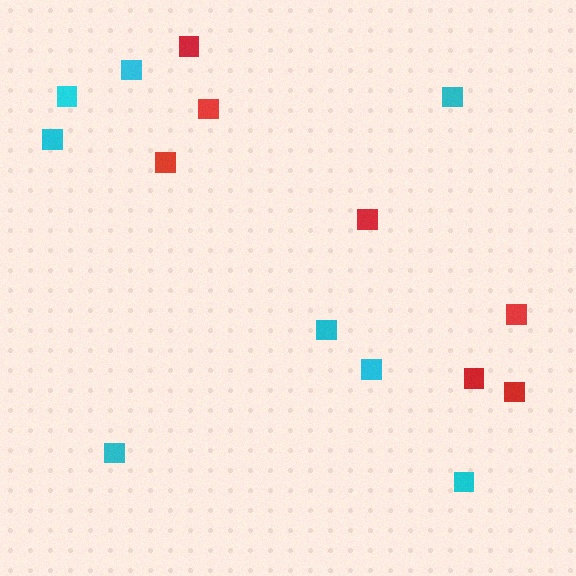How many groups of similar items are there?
There are 2 groups: one group of red squares (7) and one group of cyan squares (8).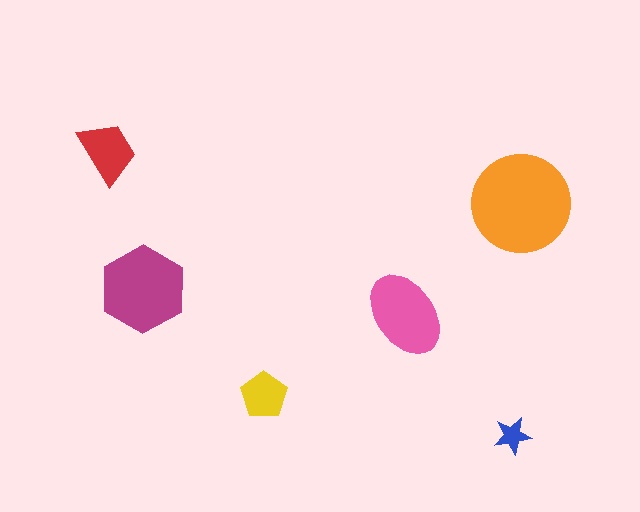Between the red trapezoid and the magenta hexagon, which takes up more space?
The magenta hexagon.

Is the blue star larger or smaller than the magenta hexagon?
Smaller.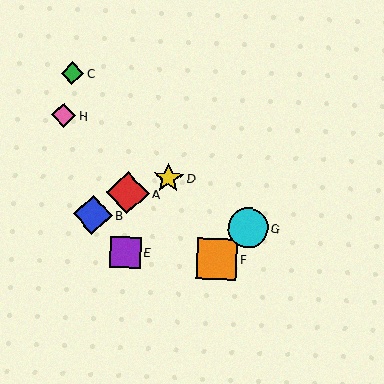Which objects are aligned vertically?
Objects A, E are aligned vertically.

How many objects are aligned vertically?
2 objects (A, E) are aligned vertically.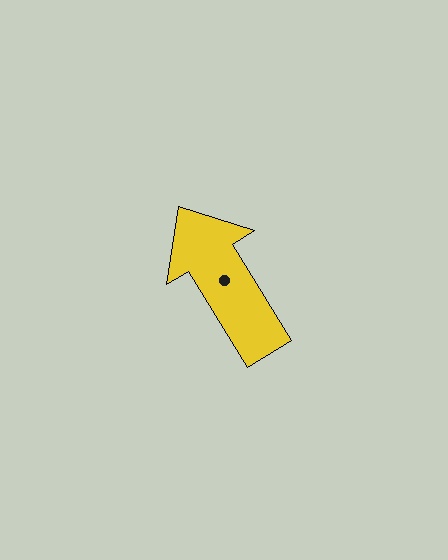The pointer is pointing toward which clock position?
Roughly 11 o'clock.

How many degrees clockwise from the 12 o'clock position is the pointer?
Approximately 328 degrees.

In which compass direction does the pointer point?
Northwest.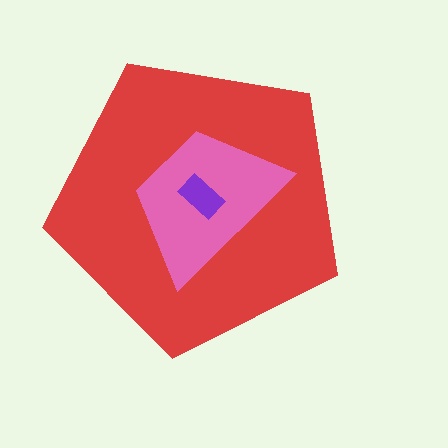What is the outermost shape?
The red pentagon.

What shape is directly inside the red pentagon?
The pink trapezoid.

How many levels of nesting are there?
3.